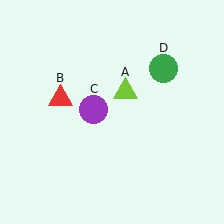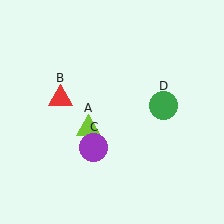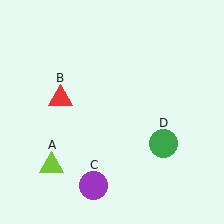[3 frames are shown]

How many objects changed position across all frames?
3 objects changed position: lime triangle (object A), purple circle (object C), green circle (object D).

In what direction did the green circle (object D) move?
The green circle (object D) moved down.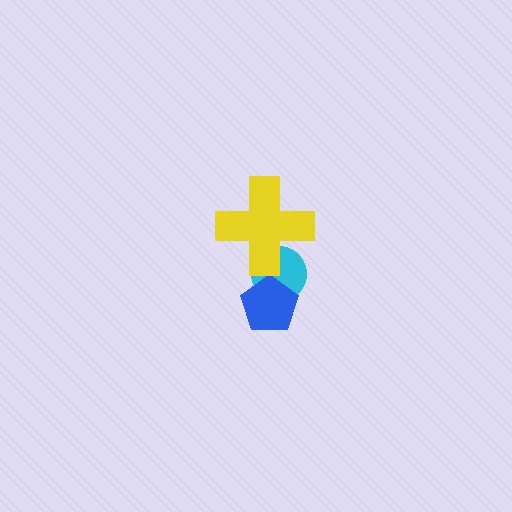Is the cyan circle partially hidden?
Yes, it is partially covered by another shape.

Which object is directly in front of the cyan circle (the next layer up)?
The blue pentagon is directly in front of the cyan circle.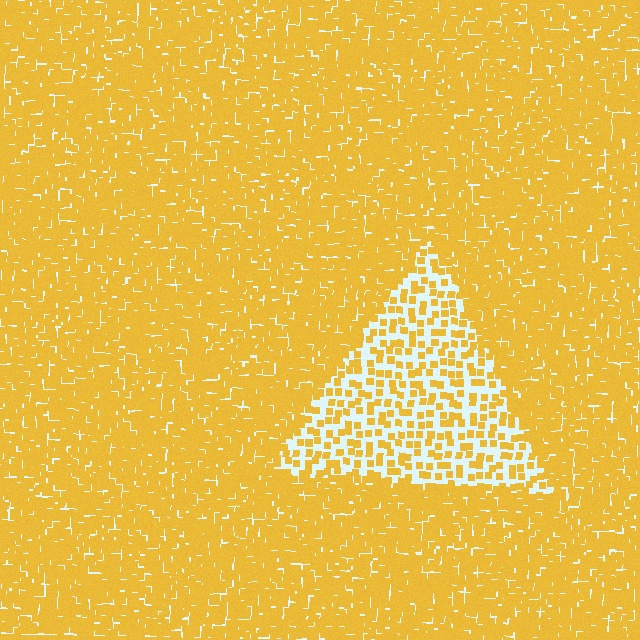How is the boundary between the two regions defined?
The boundary is defined by a change in element density (approximately 2.6x ratio). All elements are the same color, size, and shape.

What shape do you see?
I see a triangle.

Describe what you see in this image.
The image contains small yellow elements arranged at two different densities. A triangle-shaped region is visible where the elements are less densely packed than the surrounding area.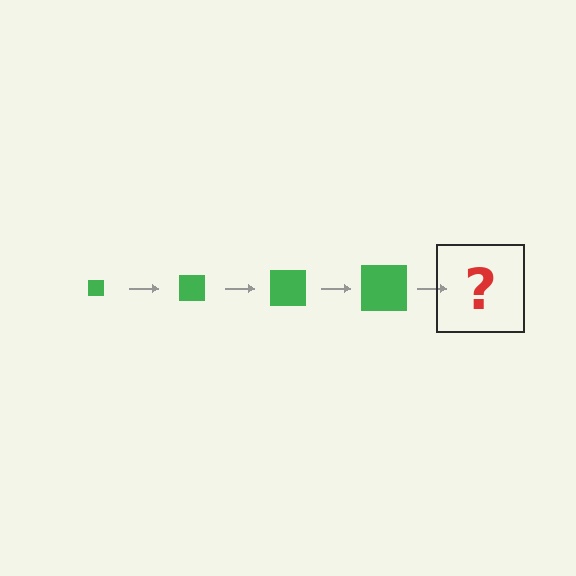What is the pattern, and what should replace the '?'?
The pattern is that the square gets progressively larger each step. The '?' should be a green square, larger than the previous one.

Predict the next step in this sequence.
The next step is a green square, larger than the previous one.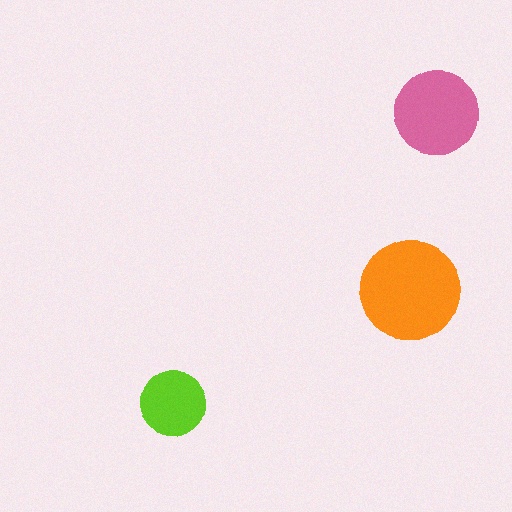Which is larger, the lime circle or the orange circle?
The orange one.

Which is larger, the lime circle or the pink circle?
The pink one.